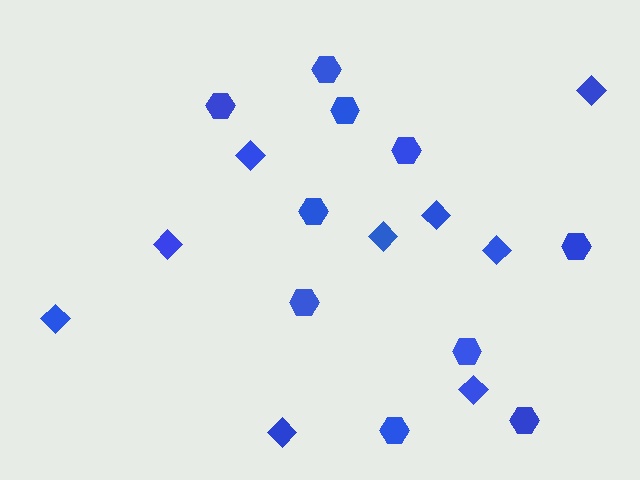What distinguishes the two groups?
There are 2 groups: one group of hexagons (10) and one group of diamonds (9).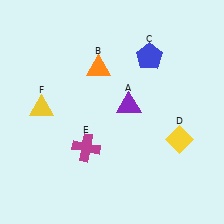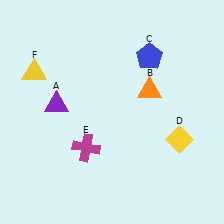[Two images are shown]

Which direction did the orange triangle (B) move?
The orange triangle (B) moved right.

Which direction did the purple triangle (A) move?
The purple triangle (A) moved left.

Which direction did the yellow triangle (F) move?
The yellow triangle (F) moved up.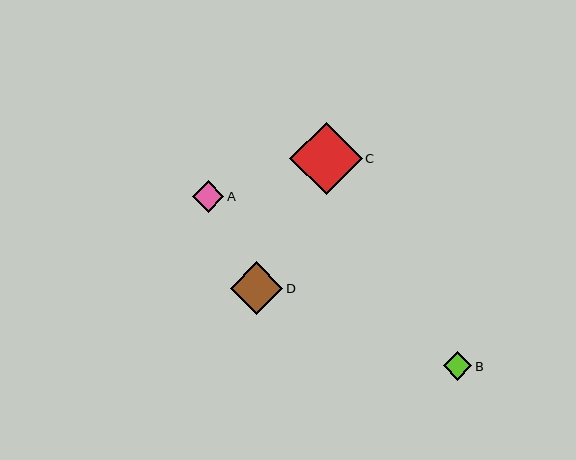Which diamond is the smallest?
Diamond B is the smallest with a size of approximately 29 pixels.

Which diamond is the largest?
Diamond C is the largest with a size of approximately 72 pixels.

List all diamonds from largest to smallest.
From largest to smallest: C, D, A, B.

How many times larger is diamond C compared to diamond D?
Diamond C is approximately 1.4 times the size of diamond D.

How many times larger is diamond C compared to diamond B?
Diamond C is approximately 2.5 times the size of diamond B.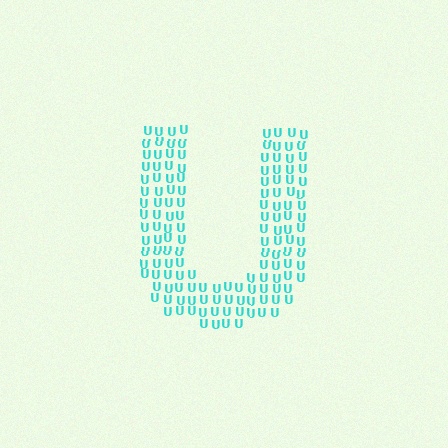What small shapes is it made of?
It is made of small letter U's.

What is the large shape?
The large shape is the letter U.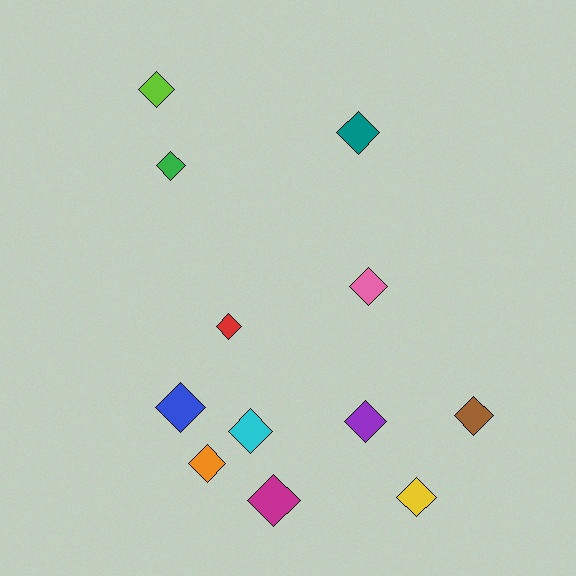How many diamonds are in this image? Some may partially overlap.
There are 12 diamonds.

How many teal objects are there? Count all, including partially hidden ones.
There is 1 teal object.